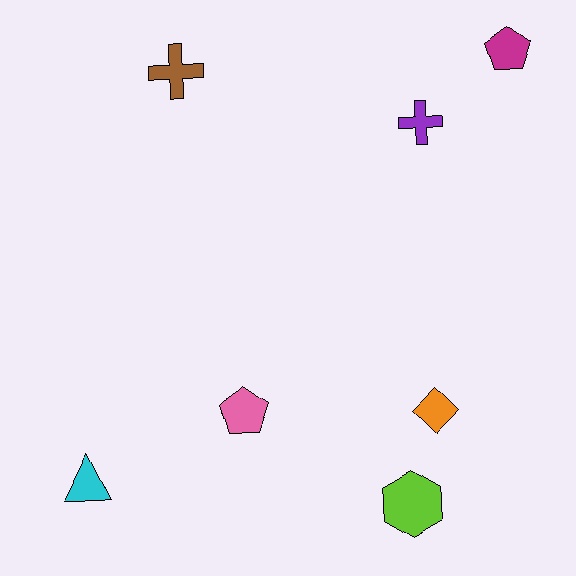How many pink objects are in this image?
There is 1 pink object.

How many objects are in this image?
There are 7 objects.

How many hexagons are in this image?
There is 1 hexagon.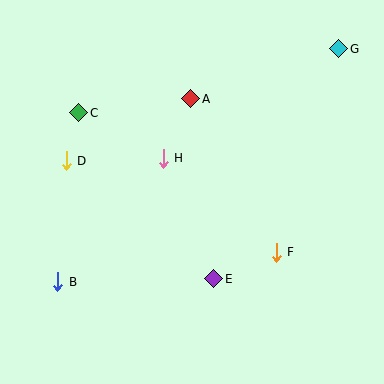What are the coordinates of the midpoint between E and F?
The midpoint between E and F is at (245, 265).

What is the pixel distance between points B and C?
The distance between B and C is 170 pixels.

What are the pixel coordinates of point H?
Point H is at (163, 158).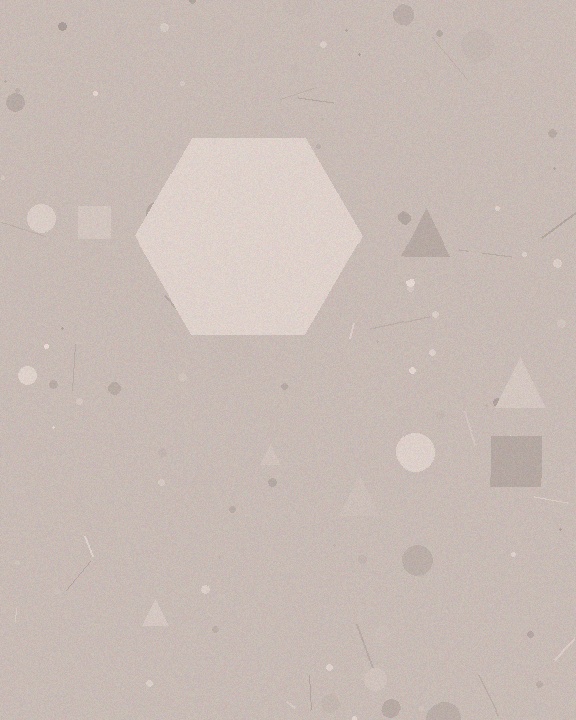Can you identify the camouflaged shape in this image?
The camouflaged shape is a hexagon.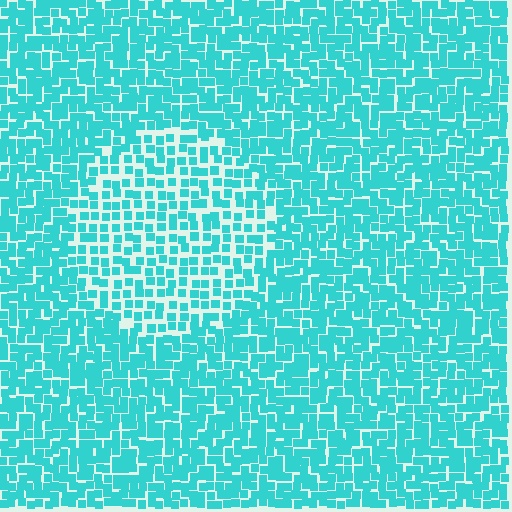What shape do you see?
I see a circle.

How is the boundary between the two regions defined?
The boundary is defined by a change in element density (approximately 1.7x ratio). All elements are the same color, size, and shape.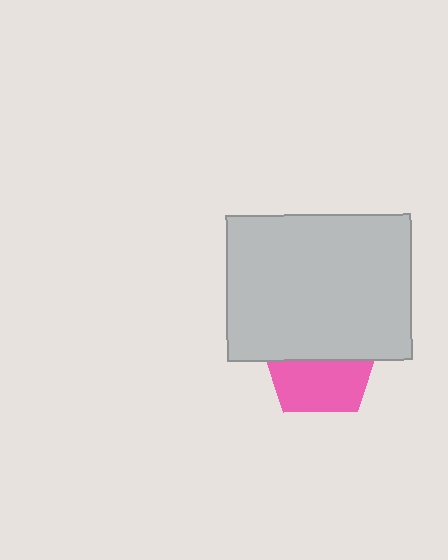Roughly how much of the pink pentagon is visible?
About half of it is visible (roughly 50%).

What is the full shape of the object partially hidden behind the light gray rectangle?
The partially hidden object is a pink pentagon.